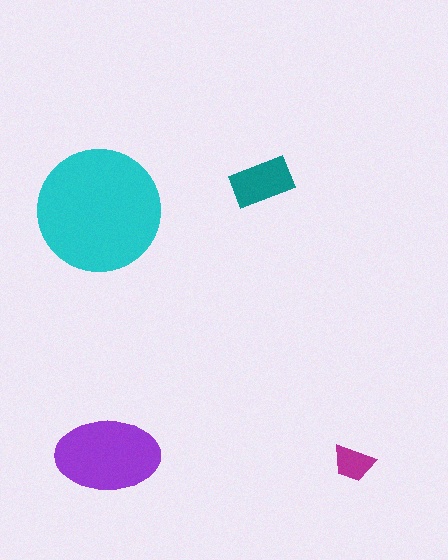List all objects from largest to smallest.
The cyan circle, the purple ellipse, the teal rectangle, the magenta trapezoid.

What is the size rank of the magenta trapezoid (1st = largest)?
4th.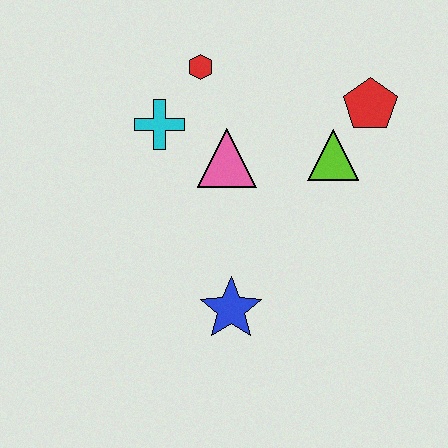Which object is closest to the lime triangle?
The red pentagon is closest to the lime triangle.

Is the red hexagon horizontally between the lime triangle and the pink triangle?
No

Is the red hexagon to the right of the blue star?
No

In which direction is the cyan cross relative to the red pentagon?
The cyan cross is to the left of the red pentagon.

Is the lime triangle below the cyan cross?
Yes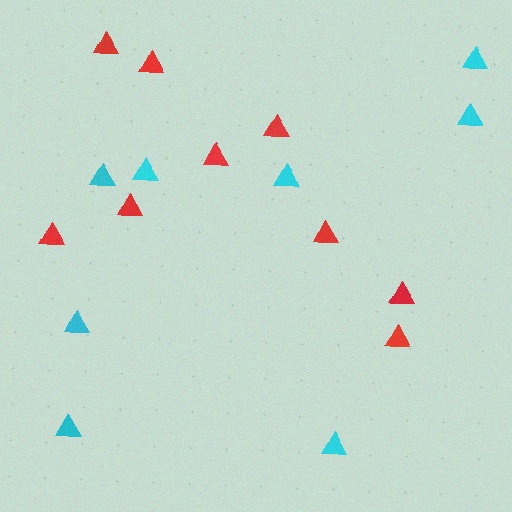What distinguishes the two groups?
There are 2 groups: one group of red triangles (9) and one group of cyan triangles (8).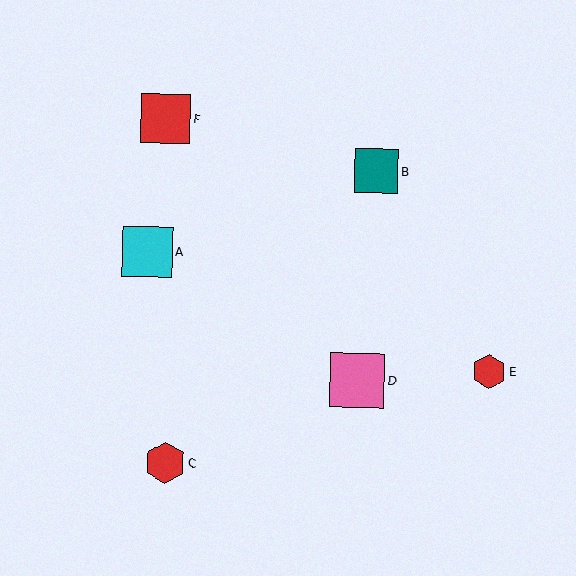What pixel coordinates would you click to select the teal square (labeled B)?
Click at (376, 171) to select the teal square B.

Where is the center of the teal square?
The center of the teal square is at (376, 171).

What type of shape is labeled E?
Shape E is a red hexagon.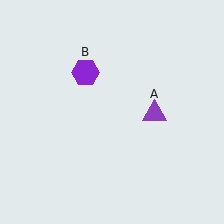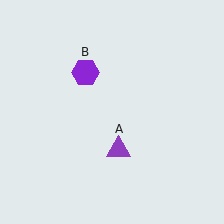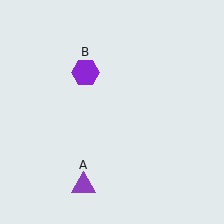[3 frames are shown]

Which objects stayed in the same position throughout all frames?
Purple hexagon (object B) remained stationary.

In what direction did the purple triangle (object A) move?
The purple triangle (object A) moved down and to the left.